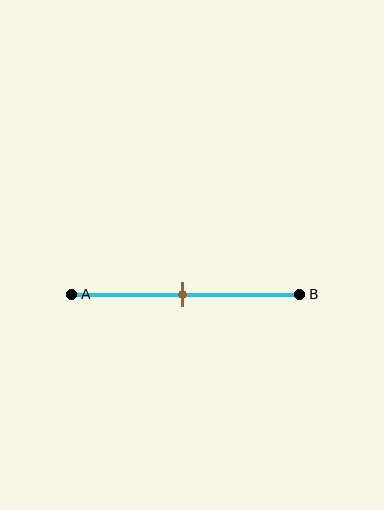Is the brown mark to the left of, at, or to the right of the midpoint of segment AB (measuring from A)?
The brown mark is approximately at the midpoint of segment AB.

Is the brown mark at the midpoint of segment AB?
Yes, the mark is approximately at the midpoint.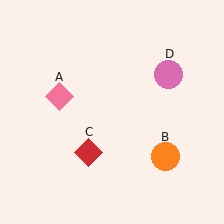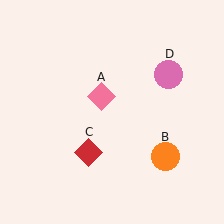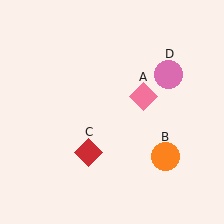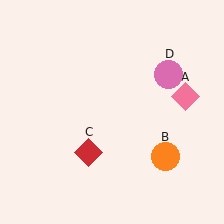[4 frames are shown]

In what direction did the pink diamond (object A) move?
The pink diamond (object A) moved right.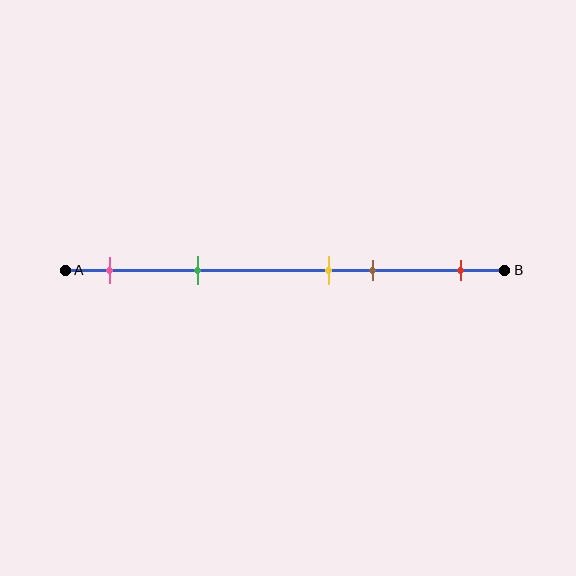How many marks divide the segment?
There are 5 marks dividing the segment.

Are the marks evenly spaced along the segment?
No, the marks are not evenly spaced.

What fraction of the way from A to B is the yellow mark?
The yellow mark is approximately 60% (0.6) of the way from A to B.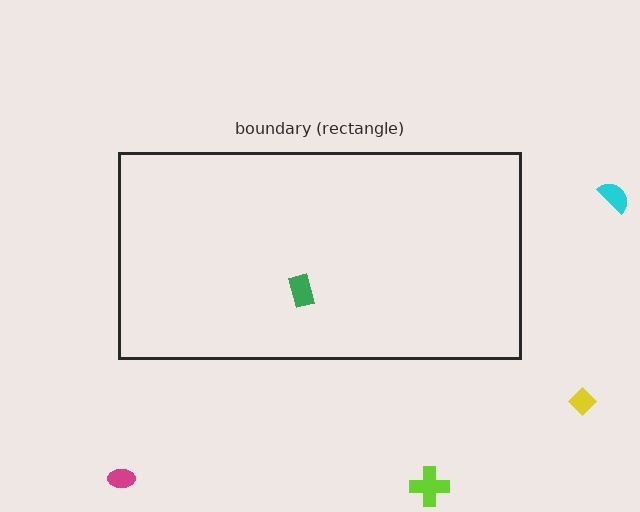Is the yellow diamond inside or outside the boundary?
Outside.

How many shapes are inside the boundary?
1 inside, 4 outside.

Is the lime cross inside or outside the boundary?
Outside.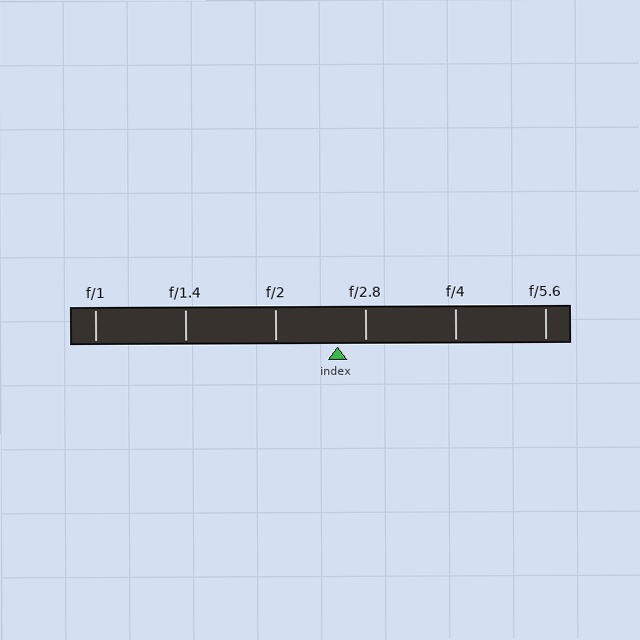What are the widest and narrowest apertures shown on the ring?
The widest aperture shown is f/1 and the narrowest is f/5.6.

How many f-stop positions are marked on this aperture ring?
There are 6 f-stop positions marked.